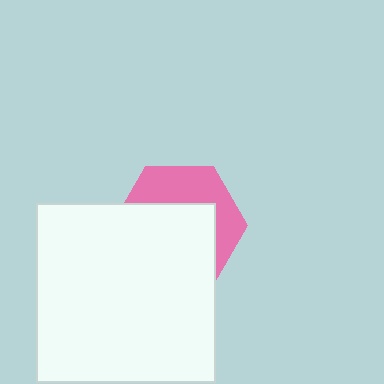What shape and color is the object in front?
The object in front is a white square.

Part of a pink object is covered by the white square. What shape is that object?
It is a hexagon.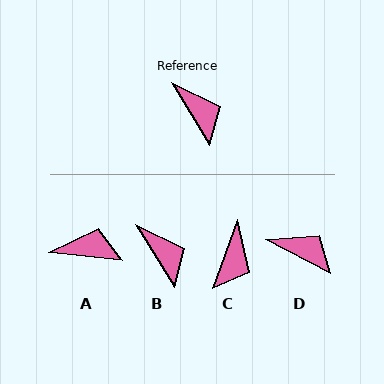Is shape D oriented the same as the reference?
No, it is off by about 30 degrees.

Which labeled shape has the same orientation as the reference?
B.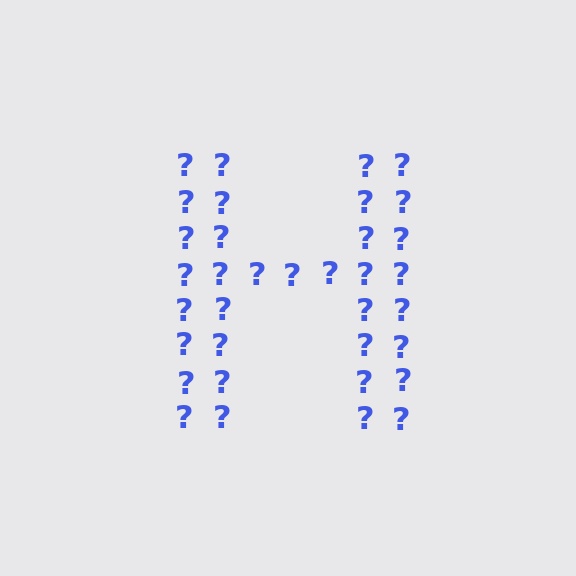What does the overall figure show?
The overall figure shows the letter H.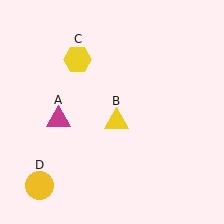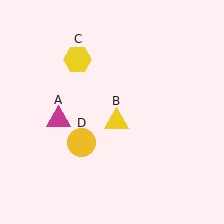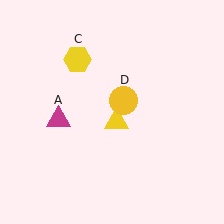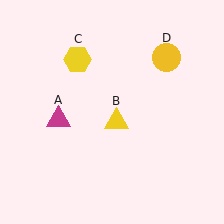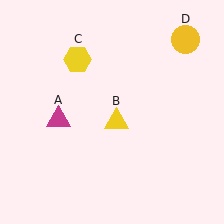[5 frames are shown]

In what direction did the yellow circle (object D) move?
The yellow circle (object D) moved up and to the right.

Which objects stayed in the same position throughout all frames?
Magenta triangle (object A) and yellow triangle (object B) and yellow hexagon (object C) remained stationary.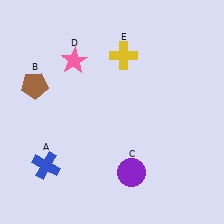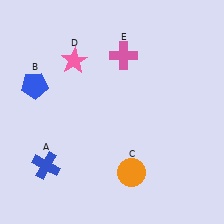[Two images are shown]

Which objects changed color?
B changed from brown to blue. C changed from purple to orange. E changed from yellow to pink.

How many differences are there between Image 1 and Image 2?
There are 3 differences between the two images.